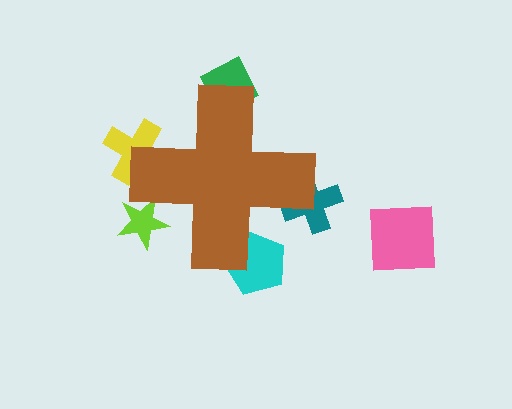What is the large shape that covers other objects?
A brown cross.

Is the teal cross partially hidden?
Yes, the teal cross is partially hidden behind the brown cross.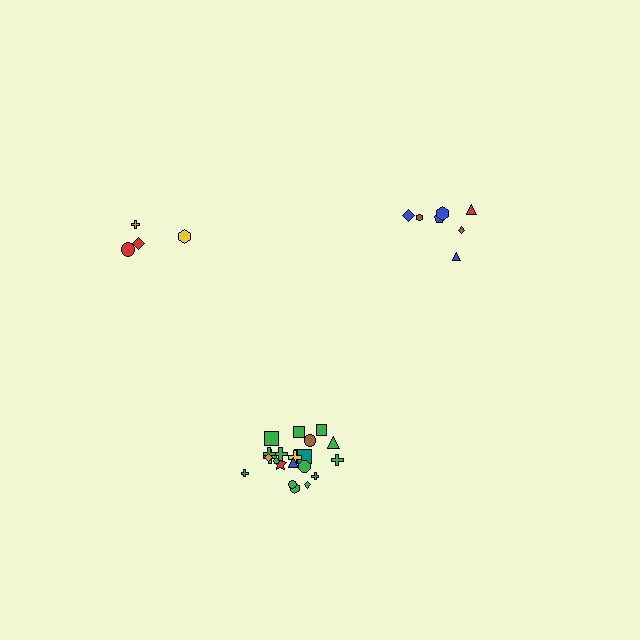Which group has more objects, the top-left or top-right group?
The top-right group.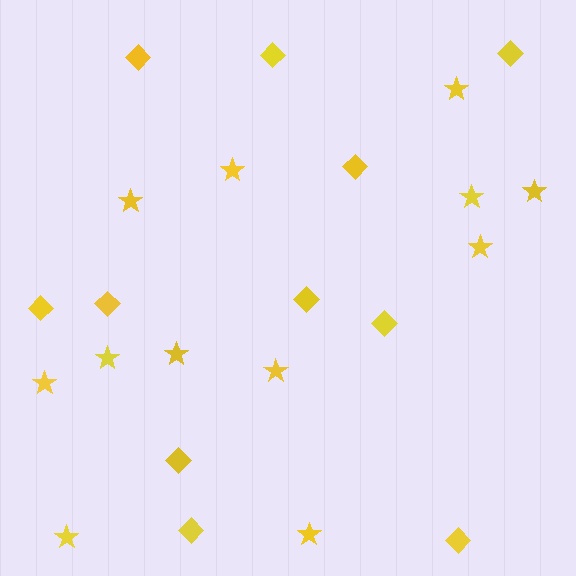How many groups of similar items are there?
There are 2 groups: one group of stars (12) and one group of diamonds (11).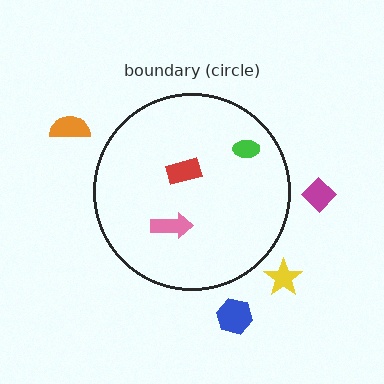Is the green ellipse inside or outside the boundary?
Inside.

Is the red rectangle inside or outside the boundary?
Inside.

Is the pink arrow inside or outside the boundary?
Inside.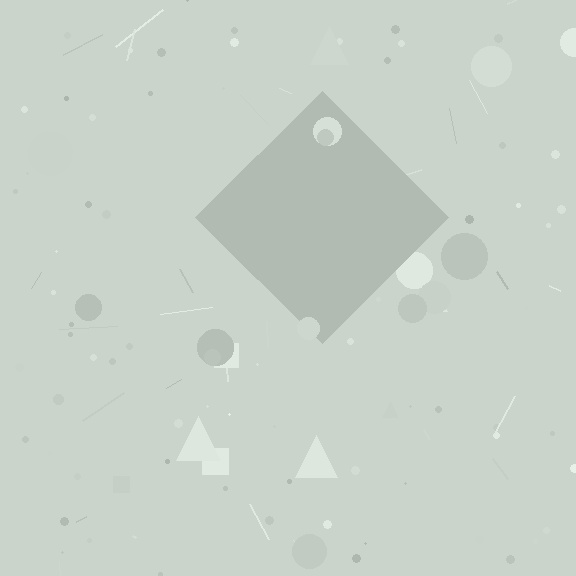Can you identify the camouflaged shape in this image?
The camouflaged shape is a diamond.